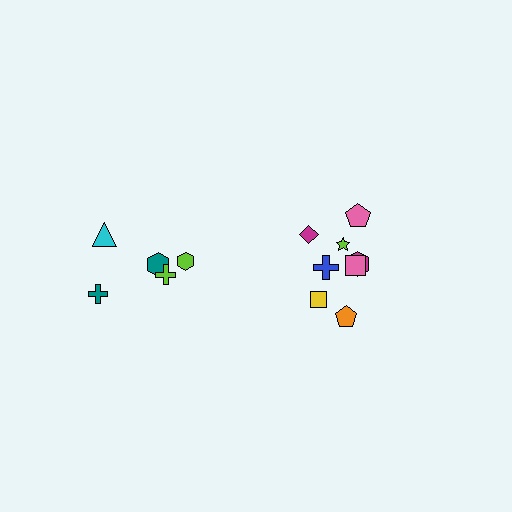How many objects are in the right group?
There are 8 objects.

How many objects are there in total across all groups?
There are 13 objects.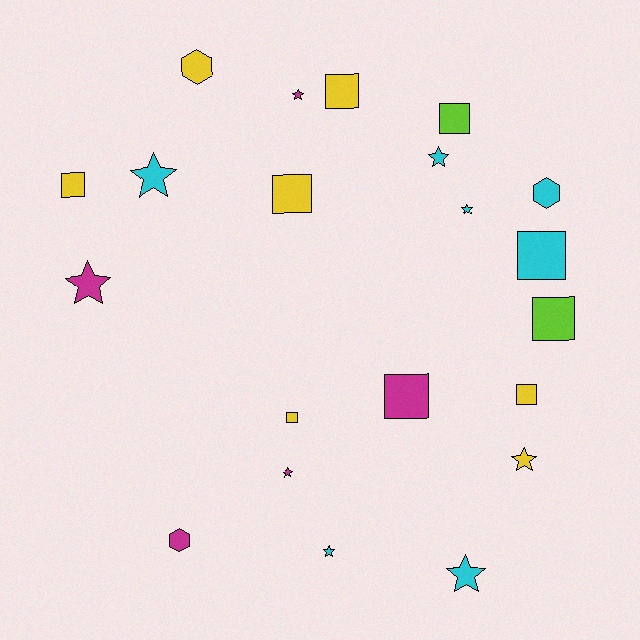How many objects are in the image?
There are 21 objects.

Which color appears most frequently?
Cyan, with 7 objects.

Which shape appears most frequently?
Star, with 9 objects.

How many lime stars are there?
There are no lime stars.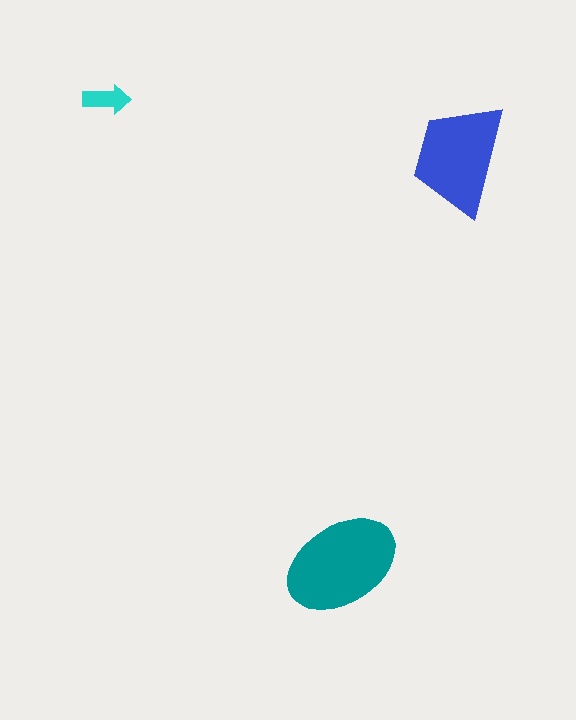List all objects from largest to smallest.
The teal ellipse, the blue trapezoid, the cyan arrow.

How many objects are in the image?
There are 3 objects in the image.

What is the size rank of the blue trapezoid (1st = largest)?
2nd.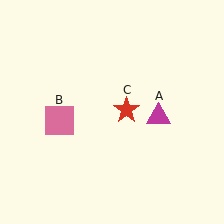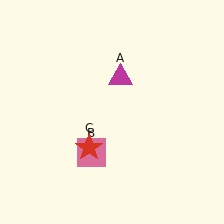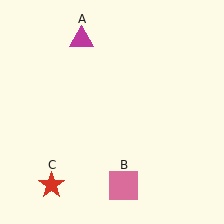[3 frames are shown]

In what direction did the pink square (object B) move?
The pink square (object B) moved down and to the right.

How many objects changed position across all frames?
3 objects changed position: magenta triangle (object A), pink square (object B), red star (object C).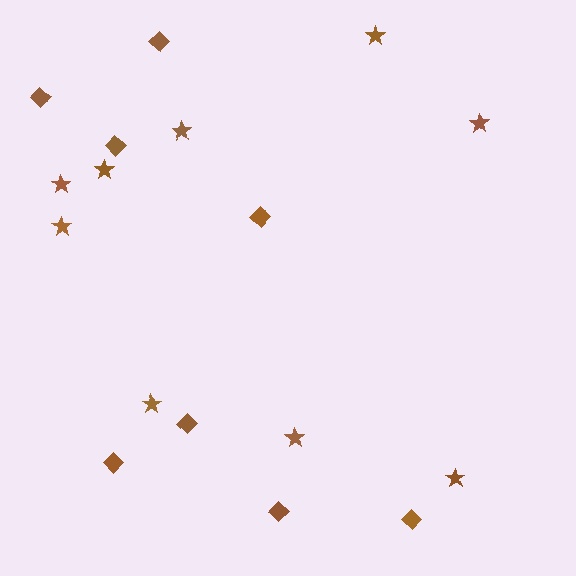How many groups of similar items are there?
There are 2 groups: one group of diamonds (8) and one group of stars (9).